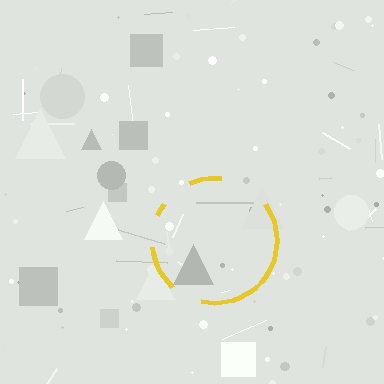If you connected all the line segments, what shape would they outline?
They would outline a circle.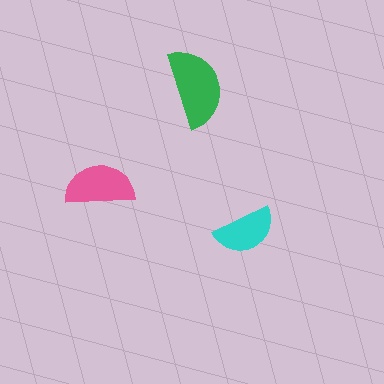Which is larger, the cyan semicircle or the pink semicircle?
The pink one.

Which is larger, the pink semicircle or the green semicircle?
The green one.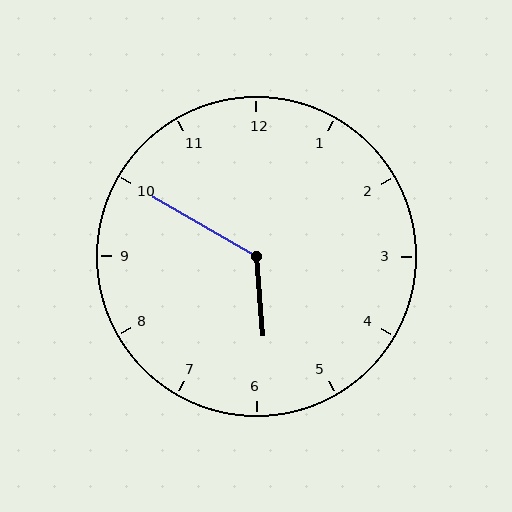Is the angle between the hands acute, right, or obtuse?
It is obtuse.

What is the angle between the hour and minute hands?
Approximately 125 degrees.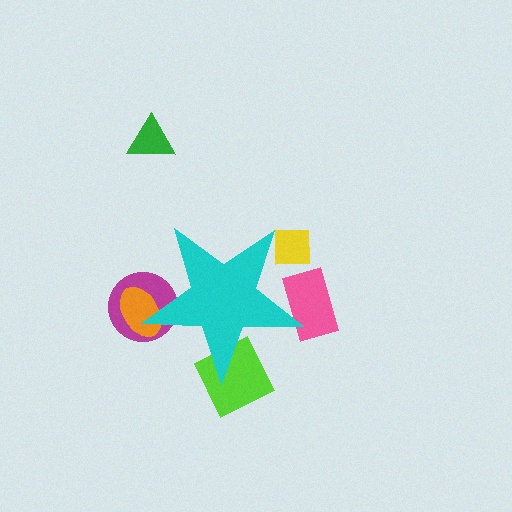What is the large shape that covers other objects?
A cyan star.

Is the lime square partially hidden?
Yes, the lime square is partially hidden behind the cyan star.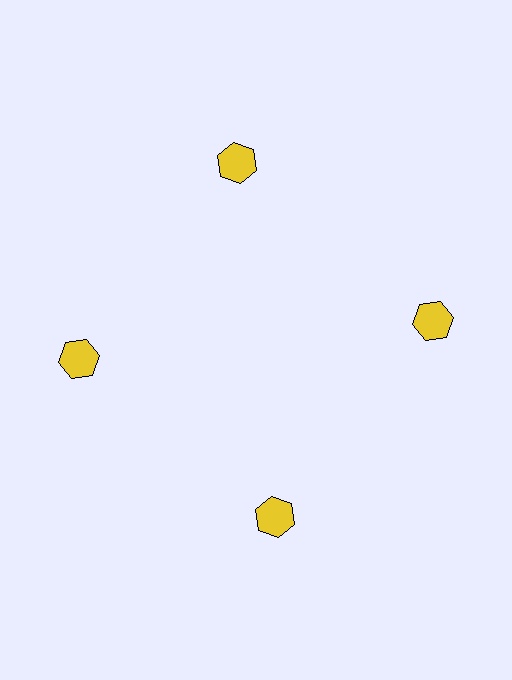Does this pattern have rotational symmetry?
Yes, this pattern has 4-fold rotational symmetry. It looks the same after rotating 90 degrees around the center.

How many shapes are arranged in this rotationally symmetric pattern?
There are 4 shapes, arranged in 4 groups of 1.